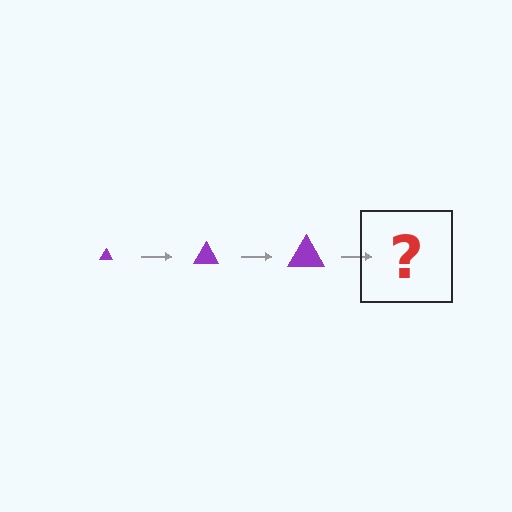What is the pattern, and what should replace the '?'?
The pattern is that the triangle gets progressively larger each step. The '?' should be a purple triangle, larger than the previous one.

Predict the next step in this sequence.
The next step is a purple triangle, larger than the previous one.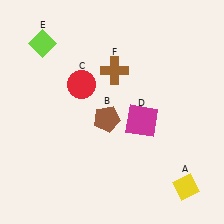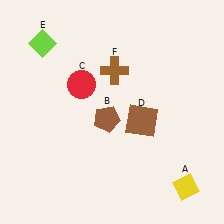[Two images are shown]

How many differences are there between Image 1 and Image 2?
There is 1 difference between the two images.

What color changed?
The square (D) changed from magenta in Image 1 to brown in Image 2.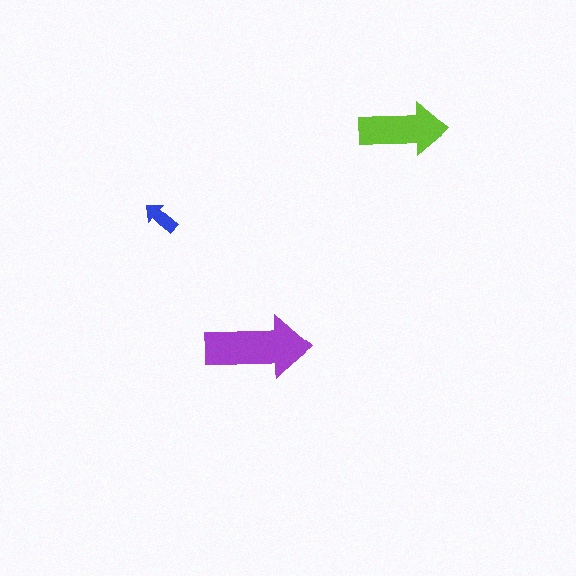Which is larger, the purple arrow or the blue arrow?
The purple one.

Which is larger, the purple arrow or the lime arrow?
The purple one.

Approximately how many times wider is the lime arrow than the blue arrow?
About 2.5 times wider.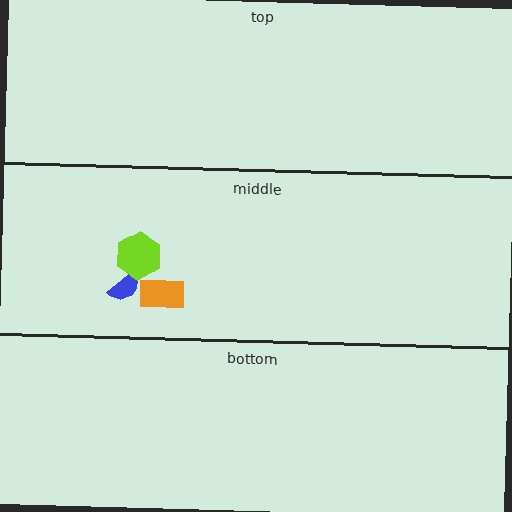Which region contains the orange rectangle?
The middle region.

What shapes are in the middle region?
The blue semicircle, the lime hexagon, the orange rectangle.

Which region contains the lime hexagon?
The middle region.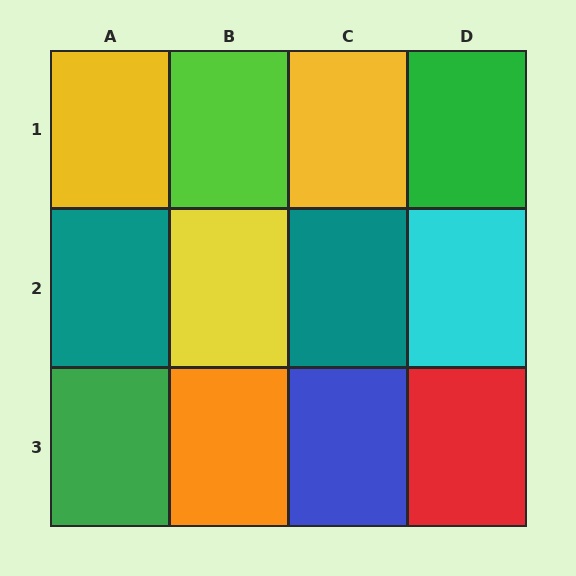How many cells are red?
1 cell is red.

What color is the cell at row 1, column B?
Lime.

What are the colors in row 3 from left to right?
Green, orange, blue, red.